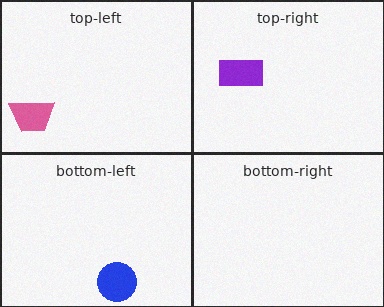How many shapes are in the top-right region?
1.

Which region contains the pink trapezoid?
The top-left region.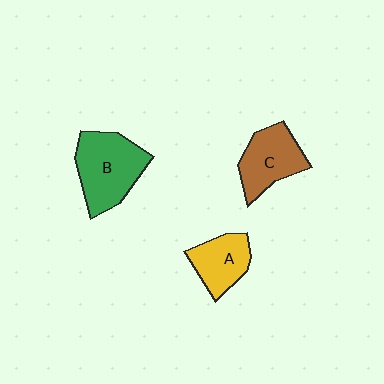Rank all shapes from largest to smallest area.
From largest to smallest: B (green), C (brown), A (yellow).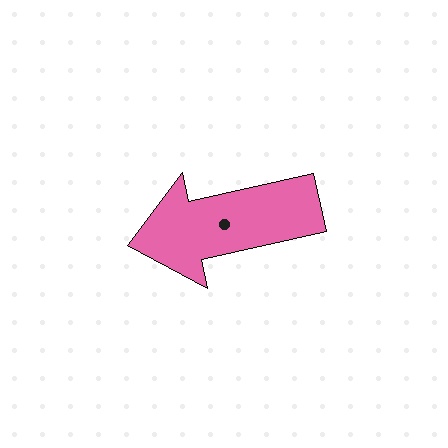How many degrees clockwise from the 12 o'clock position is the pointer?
Approximately 258 degrees.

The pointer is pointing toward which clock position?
Roughly 9 o'clock.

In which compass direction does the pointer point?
West.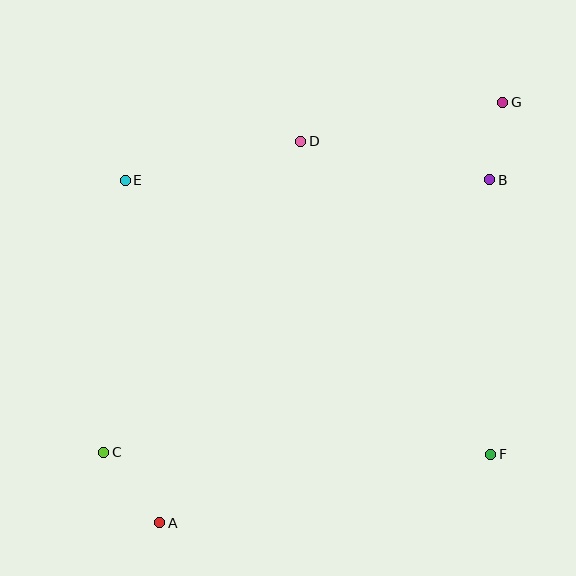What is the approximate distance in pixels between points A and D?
The distance between A and D is approximately 407 pixels.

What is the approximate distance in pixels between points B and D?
The distance between B and D is approximately 193 pixels.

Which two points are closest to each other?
Points B and G are closest to each other.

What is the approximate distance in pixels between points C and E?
The distance between C and E is approximately 273 pixels.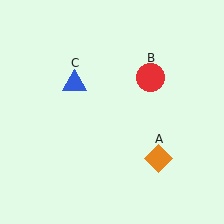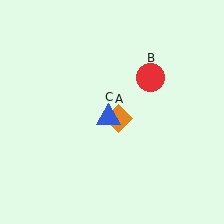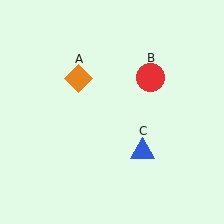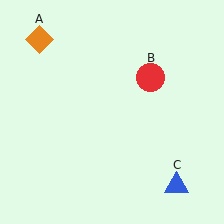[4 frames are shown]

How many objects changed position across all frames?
2 objects changed position: orange diamond (object A), blue triangle (object C).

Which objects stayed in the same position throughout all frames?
Red circle (object B) remained stationary.